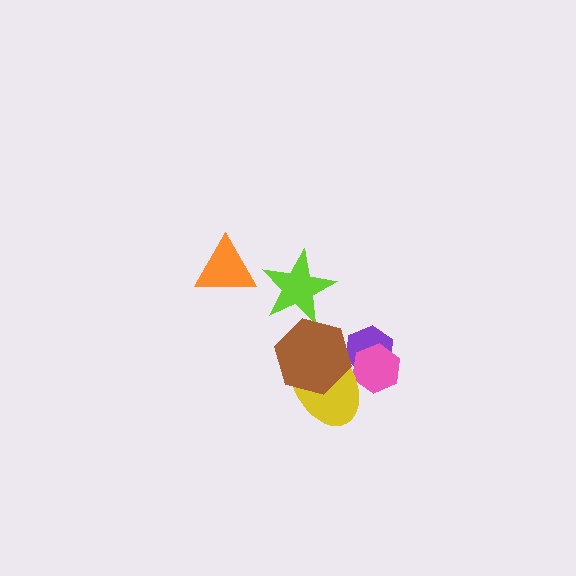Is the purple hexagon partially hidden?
Yes, it is partially covered by another shape.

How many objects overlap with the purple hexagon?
3 objects overlap with the purple hexagon.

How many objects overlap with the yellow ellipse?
3 objects overlap with the yellow ellipse.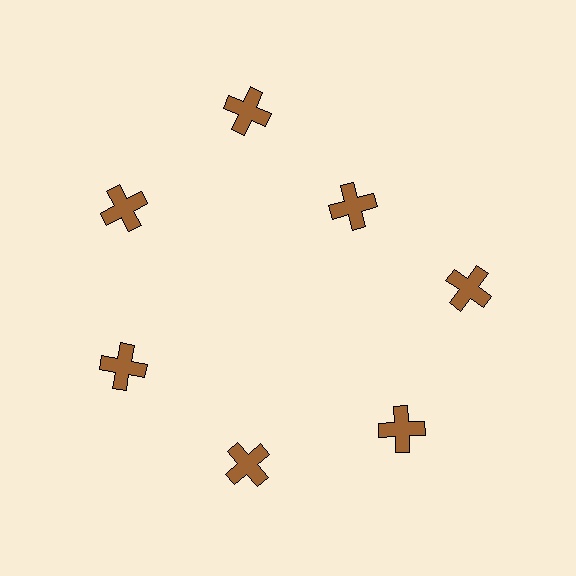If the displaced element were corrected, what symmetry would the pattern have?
It would have 7-fold rotational symmetry — the pattern would map onto itself every 51 degrees.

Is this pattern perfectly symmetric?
No. The 7 brown crosses are arranged in a ring, but one element near the 1 o'clock position is pulled inward toward the center, breaking the 7-fold rotational symmetry.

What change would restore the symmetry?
The symmetry would be restored by moving it outward, back onto the ring so that all 7 crosses sit at equal angles and equal distance from the center.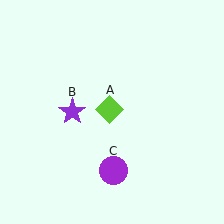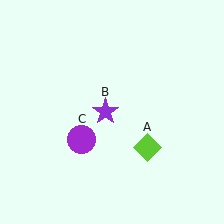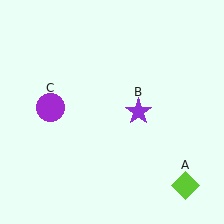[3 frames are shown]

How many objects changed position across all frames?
3 objects changed position: lime diamond (object A), purple star (object B), purple circle (object C).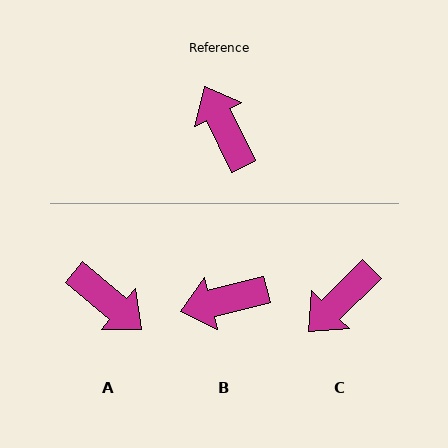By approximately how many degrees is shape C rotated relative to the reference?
Approximately 108 degrees counter-clockwise.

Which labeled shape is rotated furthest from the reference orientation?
A, about 157 degrees away.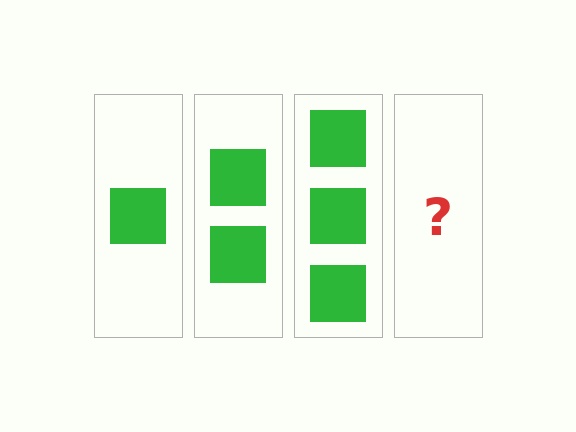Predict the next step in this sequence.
The next step is 4 squares.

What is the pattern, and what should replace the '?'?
The pattern is that each step adds one more square. The '?' should be 4 squares.